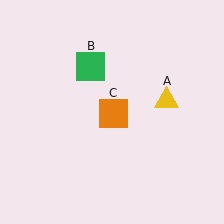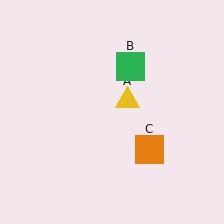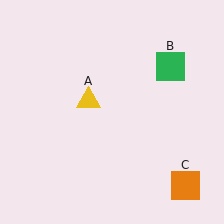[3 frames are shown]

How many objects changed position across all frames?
3 objects changed position: yellow triangle (object A), green square (object B), orange square (object C).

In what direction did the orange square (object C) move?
The orange square (object C) moved down and to the right.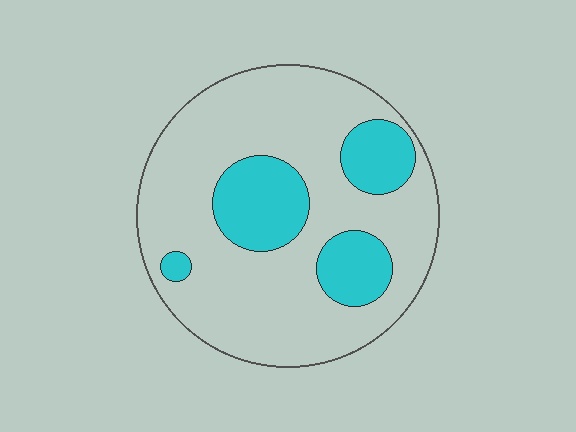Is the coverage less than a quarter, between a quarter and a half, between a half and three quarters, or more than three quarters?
Less than a quarter.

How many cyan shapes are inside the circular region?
4.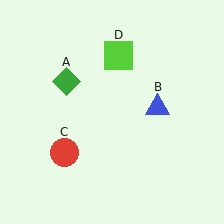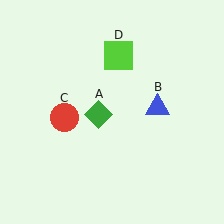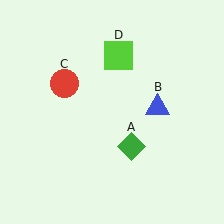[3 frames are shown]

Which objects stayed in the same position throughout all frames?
Blue triangle (object B) and lime square (object D) remained stationary.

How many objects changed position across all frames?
2 objects changed position: green diamond (object A), red circle (object C).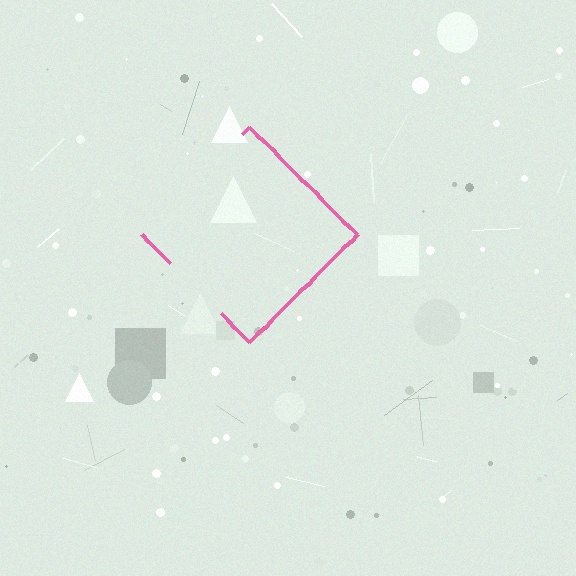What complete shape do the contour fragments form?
The contour fragments form a diamond.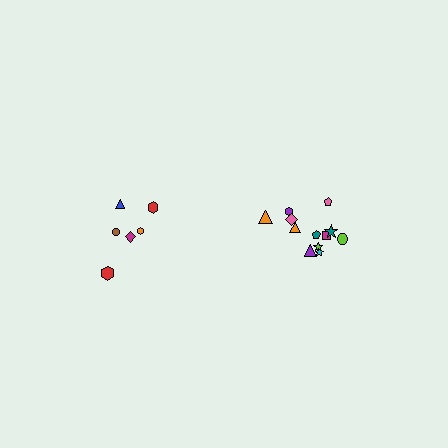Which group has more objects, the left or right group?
The right group.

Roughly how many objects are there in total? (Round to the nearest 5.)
Roughly 20 objects in total.